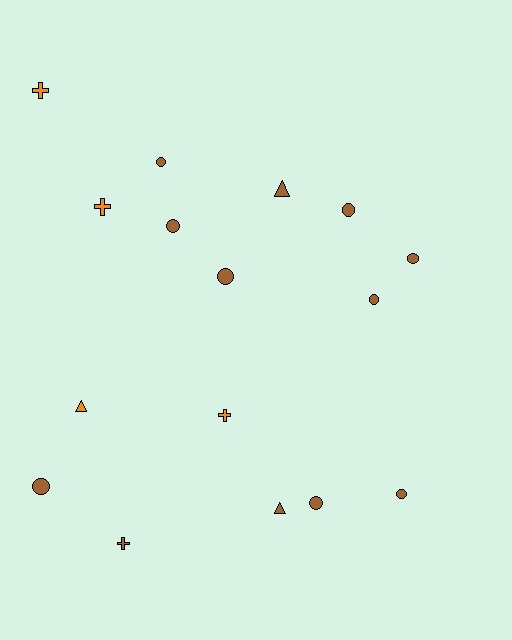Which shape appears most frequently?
Circle, with 9 objects.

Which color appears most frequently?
Brown, with 12 objects.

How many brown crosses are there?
There is 1 brown cross.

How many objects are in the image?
There are 16 objects.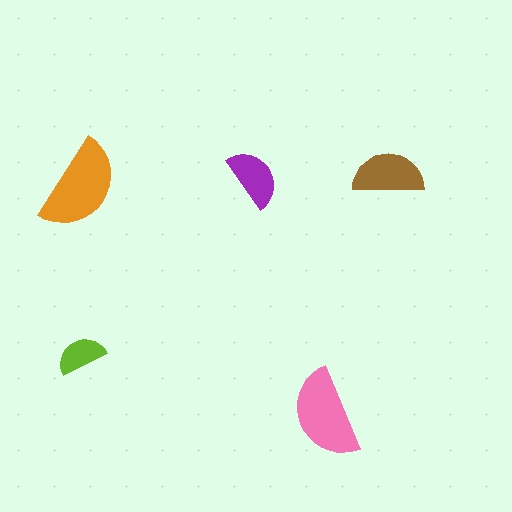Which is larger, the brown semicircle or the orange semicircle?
The orange one.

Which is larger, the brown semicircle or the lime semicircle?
The brown one.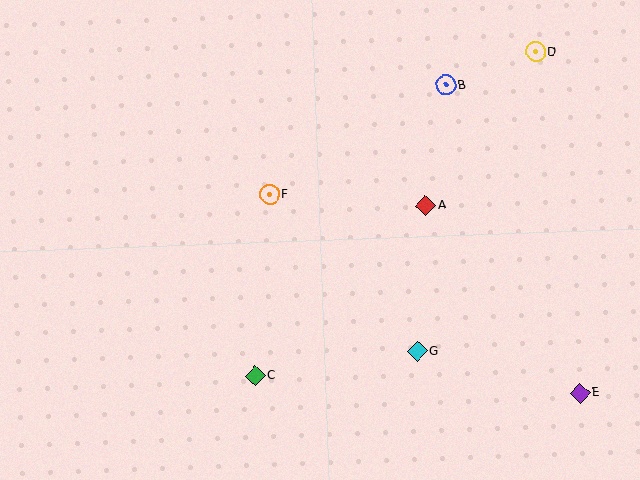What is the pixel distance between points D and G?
The distance between D and G is 322 pixels.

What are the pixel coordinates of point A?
Point A is at (426, 205).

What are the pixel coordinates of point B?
Point B is at (446, 85).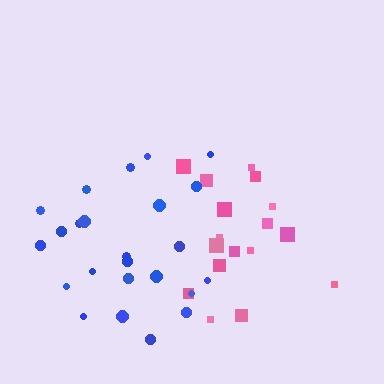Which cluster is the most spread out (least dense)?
Pink.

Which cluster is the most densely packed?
Blue.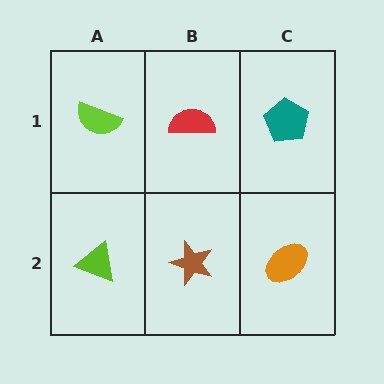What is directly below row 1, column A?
A lime triangle.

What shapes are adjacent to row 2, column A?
A lime semicircle (row 1, column A), a brown star (row 2, column B).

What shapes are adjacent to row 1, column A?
A lime triangle (row 2, column A), a red semicircle (row 1, column B).